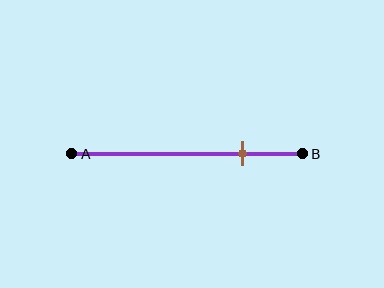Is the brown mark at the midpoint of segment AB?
No, the mark is at about 75% from A, not at the 50% midpoint.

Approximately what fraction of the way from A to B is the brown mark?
The brown mark is approximately 75% of the way from A to B.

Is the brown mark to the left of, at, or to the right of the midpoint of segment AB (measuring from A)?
The brown mark is to the right of the midpoint of segment AB.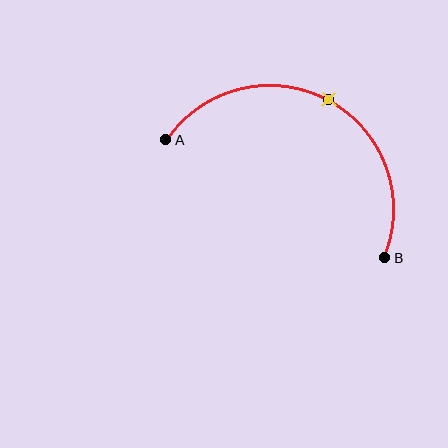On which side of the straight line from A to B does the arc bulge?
The arc bulges above the straight line connecting A and B.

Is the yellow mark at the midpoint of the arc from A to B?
Yes. The yellow mark lies on the arc at equal arc-length from both A and B — it is the arc midpoint.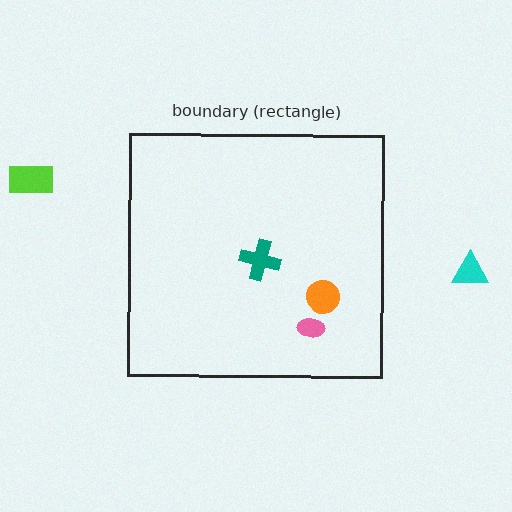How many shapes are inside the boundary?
3 inside, 2 outside.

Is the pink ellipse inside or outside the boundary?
Inside.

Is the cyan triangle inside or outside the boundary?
Outside.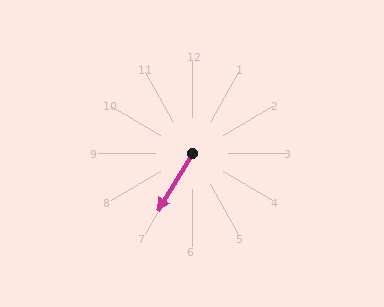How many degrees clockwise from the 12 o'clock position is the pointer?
Approximately 211 degrees.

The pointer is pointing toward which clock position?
Roughly 7 o'clock.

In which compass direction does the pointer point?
Southwest.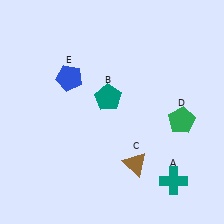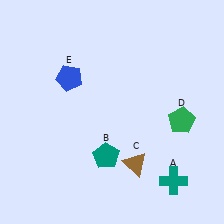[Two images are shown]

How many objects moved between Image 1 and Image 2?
1 object moved between the two images.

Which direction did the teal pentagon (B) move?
The teal pentagon (B) moved down.